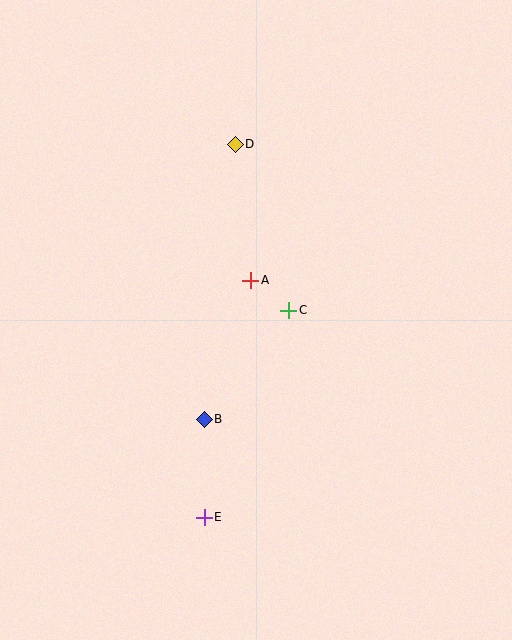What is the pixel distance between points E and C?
The distance between E and C is 224 pixels.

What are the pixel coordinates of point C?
Point C is at (288, 310).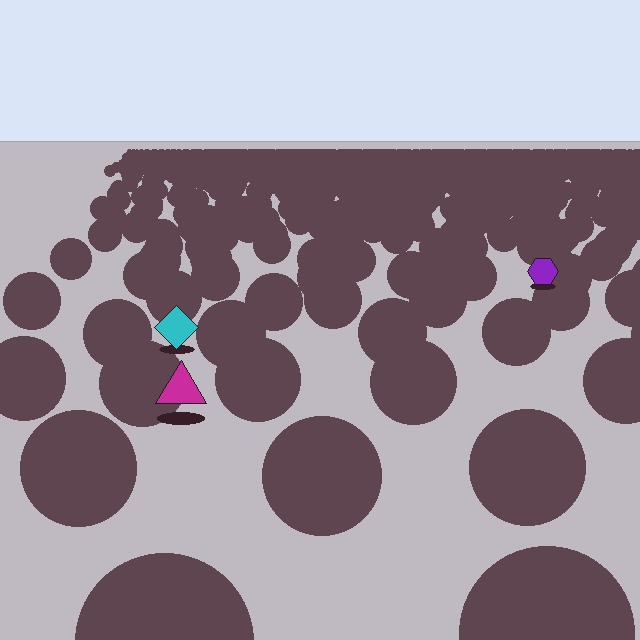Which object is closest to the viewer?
The magenta triangle is closest. The texture marks near it are larger and more spread out.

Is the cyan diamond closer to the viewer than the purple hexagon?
Yes. The cyan diamond is closer — you can tell from the texture gradient: the ground texture is coarser near it.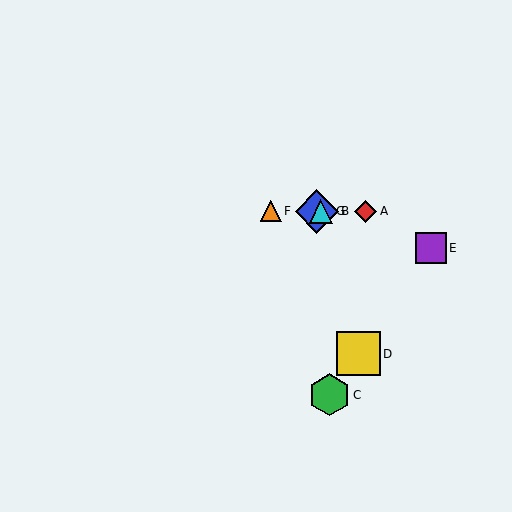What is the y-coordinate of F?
Object F is at y≈211.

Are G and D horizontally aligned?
No, G is at y≈211 and D is at y≈354.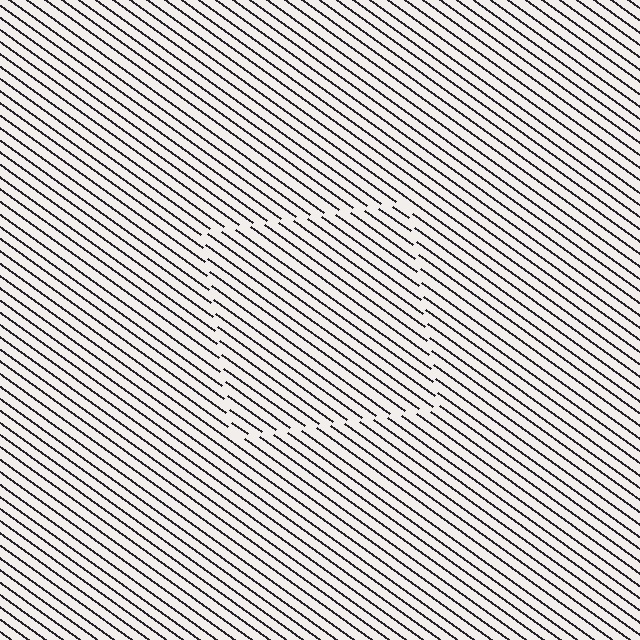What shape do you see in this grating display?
An illusory square. The interior of the shape contains the same grating, shifted by half a period — the contour is defined by the phase discontinuity where line-ends from the inner and outer gratings abut.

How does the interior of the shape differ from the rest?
The interior of the shape contains the same grating, shifted by half a period — the contour is defined by the phase discontinuity where line-ends from the inner and outer gratings abut.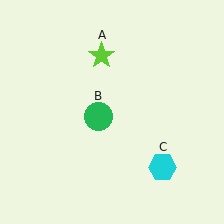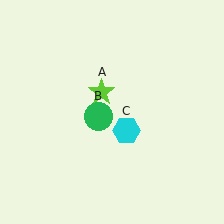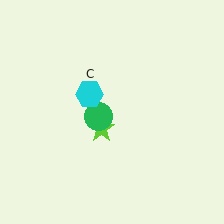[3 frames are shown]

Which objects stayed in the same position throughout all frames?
Green circle (object B) remained stationary.